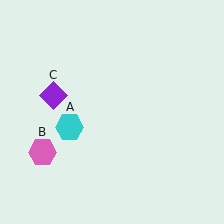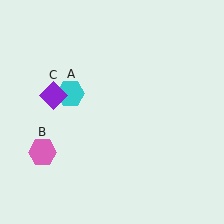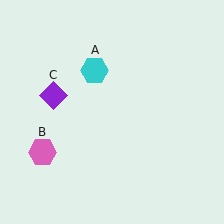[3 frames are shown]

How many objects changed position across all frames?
1 object changed position: cyan hexagon (object A).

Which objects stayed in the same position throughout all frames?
Pink hexagon (object B) and purple diamond (object C) remained stationary.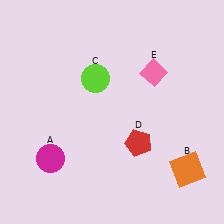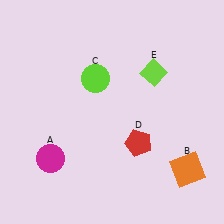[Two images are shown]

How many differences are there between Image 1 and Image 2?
There is 1 difference between the two images.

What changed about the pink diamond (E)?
In Image 1, E is pink. In Image 2, it changed to lime.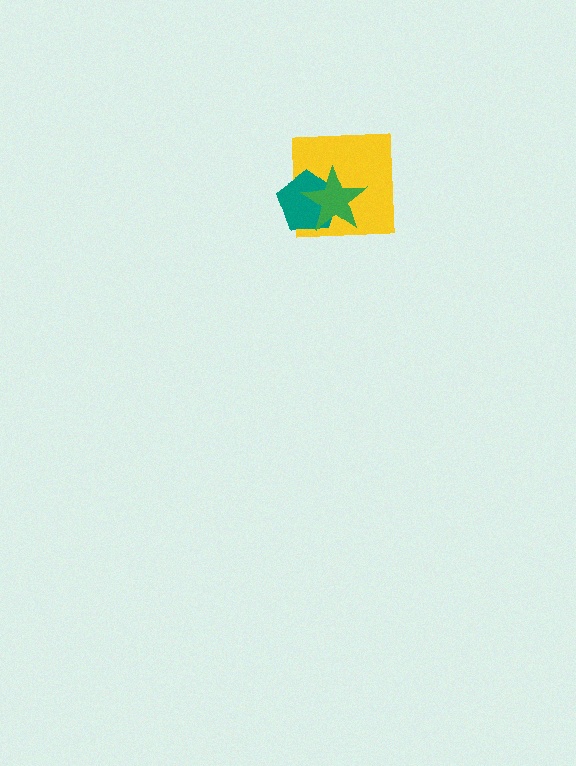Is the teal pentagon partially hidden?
Yes, it is partially covered by another shape.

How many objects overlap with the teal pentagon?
2 objects overlap with the teal pentagon.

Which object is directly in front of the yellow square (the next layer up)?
The teal pentagon is directly in front of the yellow square.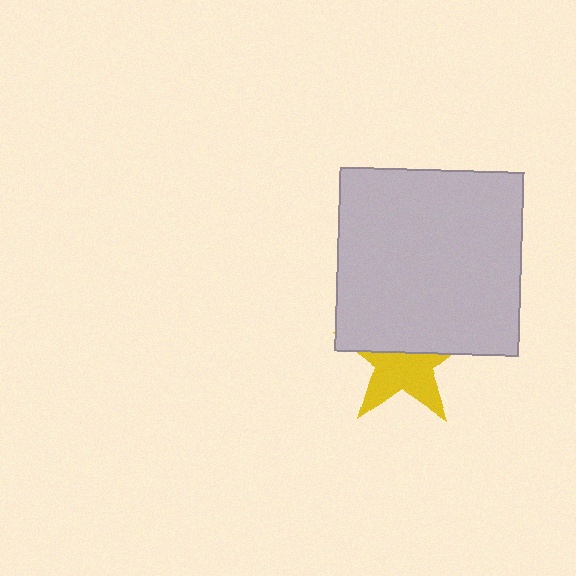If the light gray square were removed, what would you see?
You would see the complete yellow star.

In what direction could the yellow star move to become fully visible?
The yellow star could move down. That would shift it out from behind the light gray square entirely.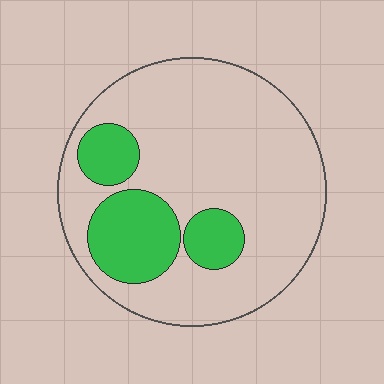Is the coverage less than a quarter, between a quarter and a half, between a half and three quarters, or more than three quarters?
Less than a quarter.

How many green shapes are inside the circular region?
3.